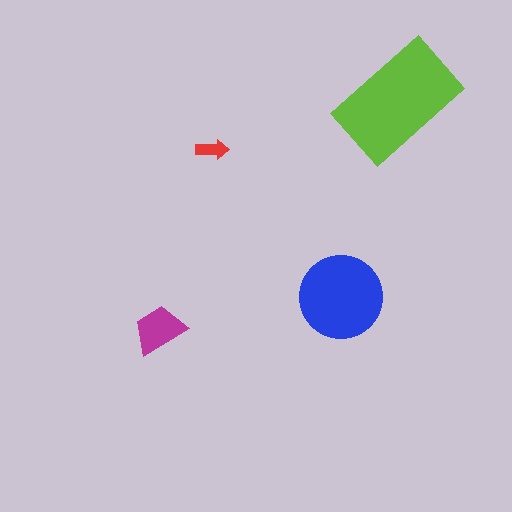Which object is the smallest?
The red arrow.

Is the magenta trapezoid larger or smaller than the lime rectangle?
Smaller.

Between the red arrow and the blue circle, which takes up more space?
The blue circle.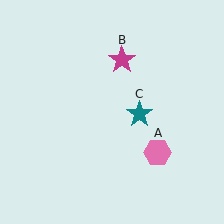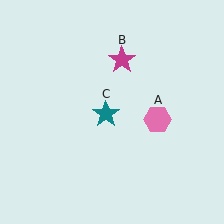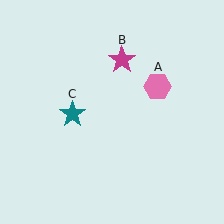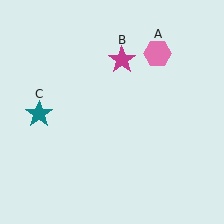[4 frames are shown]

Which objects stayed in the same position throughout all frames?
Magenta star (object B) remained stationary.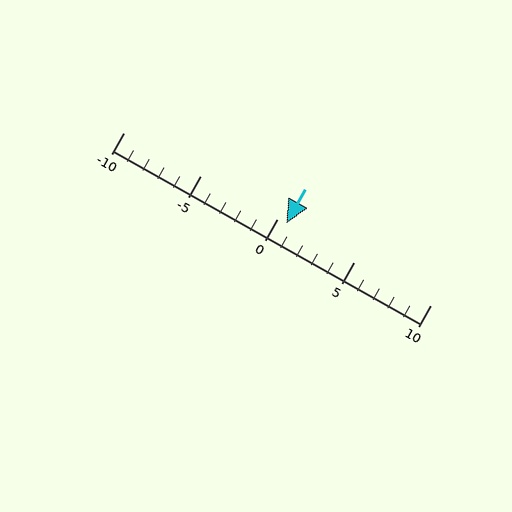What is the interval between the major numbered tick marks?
The major tick marks are spaced 5 units apart.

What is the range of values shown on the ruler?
The ruler shows values from -10 to 10.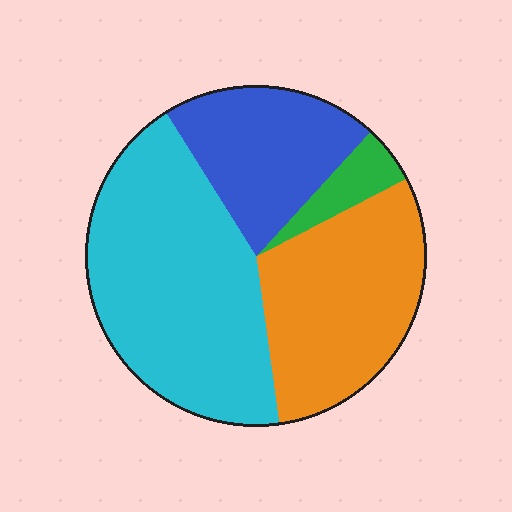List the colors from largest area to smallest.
From largest to smallest: cyan, orange, blue, green.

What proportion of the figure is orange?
Orange takes up about one third (1/3) of the figure.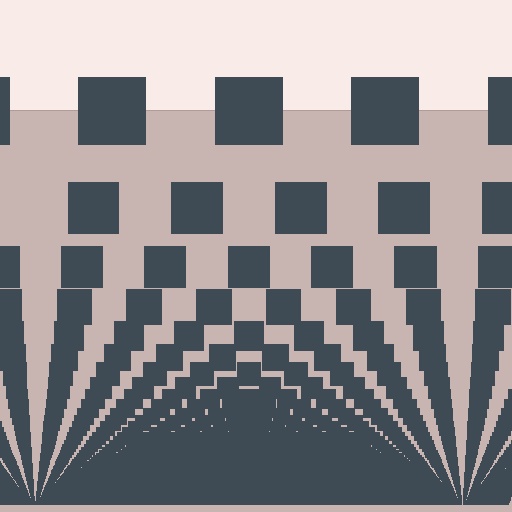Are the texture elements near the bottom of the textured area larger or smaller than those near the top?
Smaller. The gradient is inverted — elements near the bottom are smaller and denser.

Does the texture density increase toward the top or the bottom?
Density increases toward the bottom.